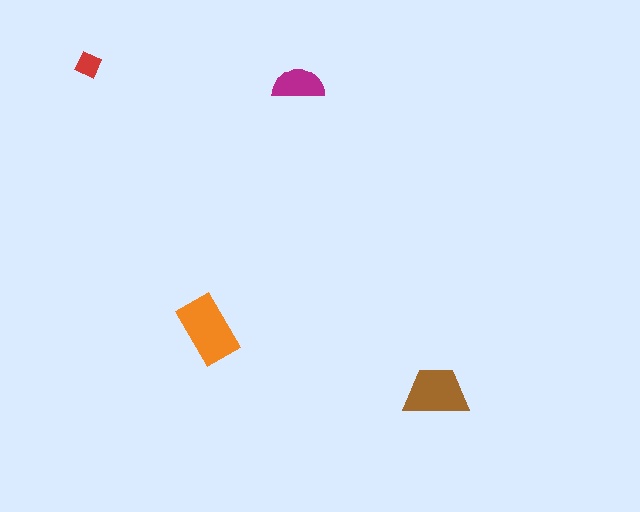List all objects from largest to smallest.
The orange rectangle, the brown trapezoid, the magenta semicircle, the red diamond.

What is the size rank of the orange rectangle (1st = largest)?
1st.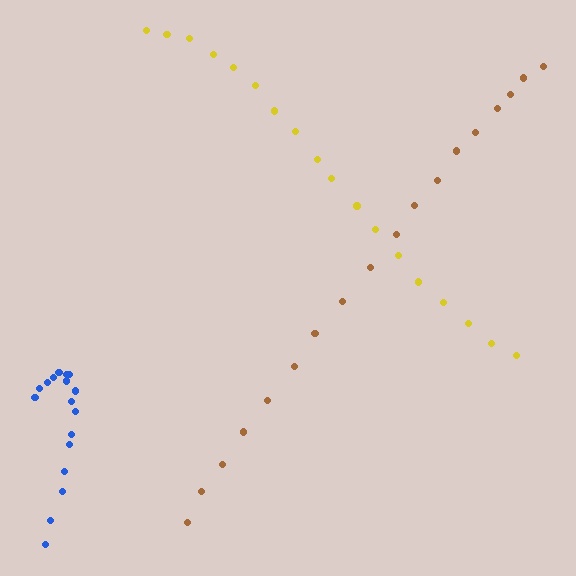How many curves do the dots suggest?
There are 3 distinct paths.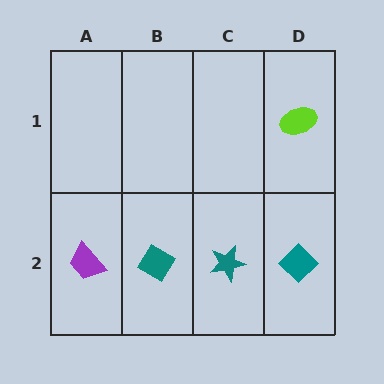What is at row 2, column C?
A teal star.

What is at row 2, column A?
A purple trapezoid.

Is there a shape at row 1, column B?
No, that cell is empty.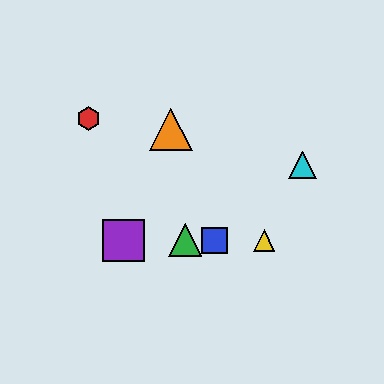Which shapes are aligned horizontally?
The blue square, the green triangle, the yellow triangle, the purple square are aligned horizontally.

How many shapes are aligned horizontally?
4 shapes (the blue square, the green triangle, the yellow triangle, the purple square) are aligned horizontally.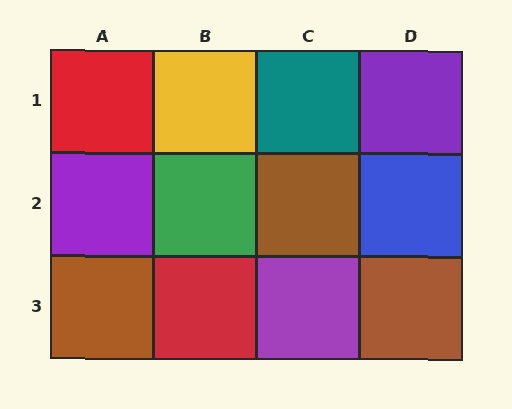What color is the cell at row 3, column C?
Purple.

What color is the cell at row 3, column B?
Red.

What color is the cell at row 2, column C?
Brown.